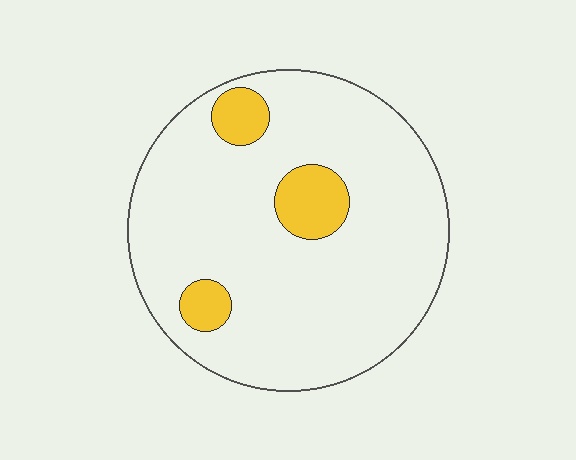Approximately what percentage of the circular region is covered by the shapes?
Approximately 10%.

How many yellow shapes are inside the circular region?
3.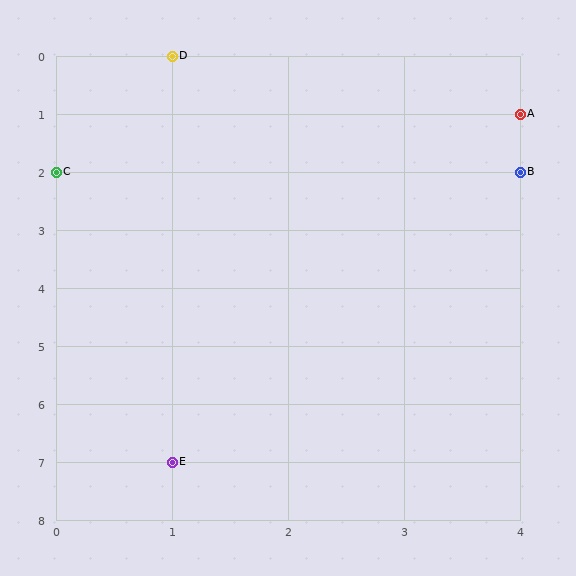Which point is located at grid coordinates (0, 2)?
Point C is at (0, 2).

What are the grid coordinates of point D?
Point D is at grid coordinates (1, 0).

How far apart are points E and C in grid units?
Points E and C are 1 column and 5 rows apart (about 5.1 grid units diagonally).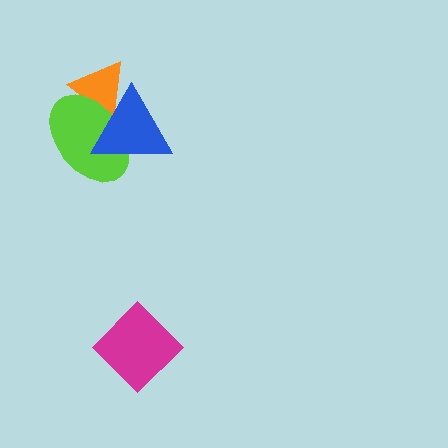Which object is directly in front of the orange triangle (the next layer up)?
The lime ellipse is directly in front of the orange triangle.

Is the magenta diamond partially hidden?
No, no other shape covers it.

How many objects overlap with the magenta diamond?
0 objects overlap with the magenta diamond.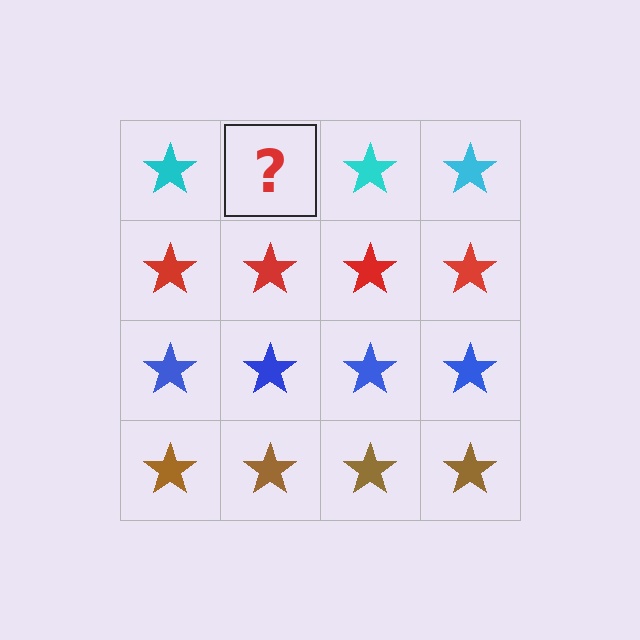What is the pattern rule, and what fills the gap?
The rule is that each row has a consistent color. The gap should be filled with a cyan star.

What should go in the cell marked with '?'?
The missing cell should contain a cyan star.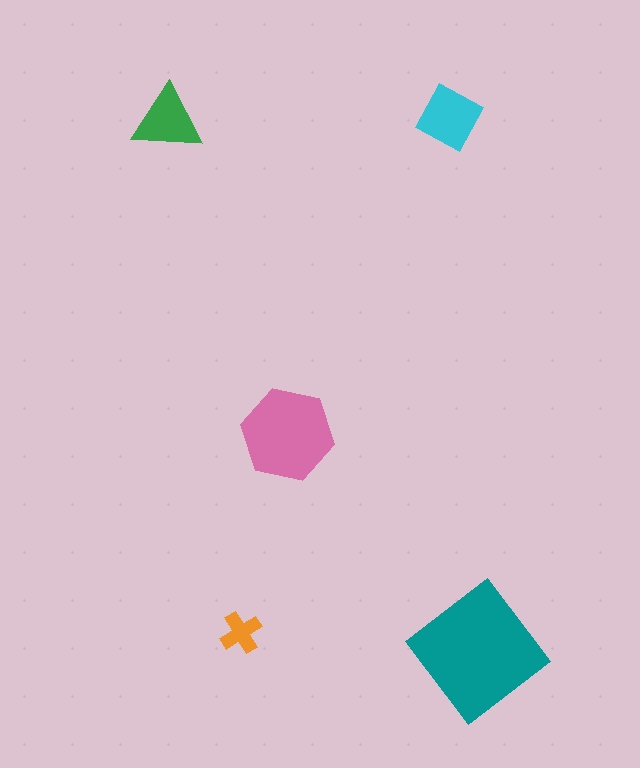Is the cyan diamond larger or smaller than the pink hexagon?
Smaller.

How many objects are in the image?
There are 5 objects in the image.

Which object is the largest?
The teal diamond.